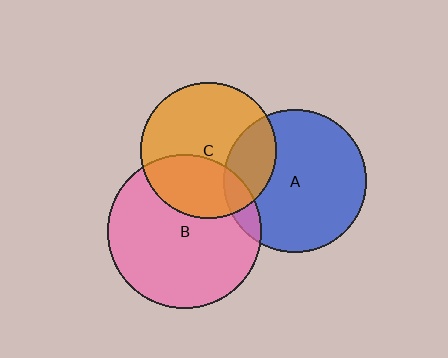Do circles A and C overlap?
Yes.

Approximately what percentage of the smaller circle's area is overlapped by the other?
Approximately 25%.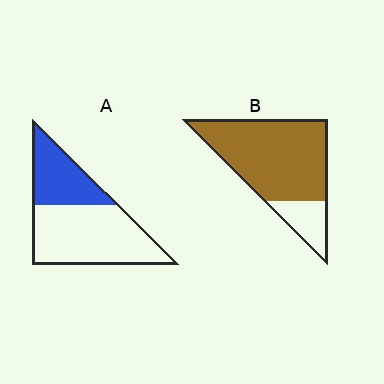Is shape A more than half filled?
No.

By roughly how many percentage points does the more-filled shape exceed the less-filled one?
By roughly 45 percentage points (B over A).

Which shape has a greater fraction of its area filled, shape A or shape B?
Shape B.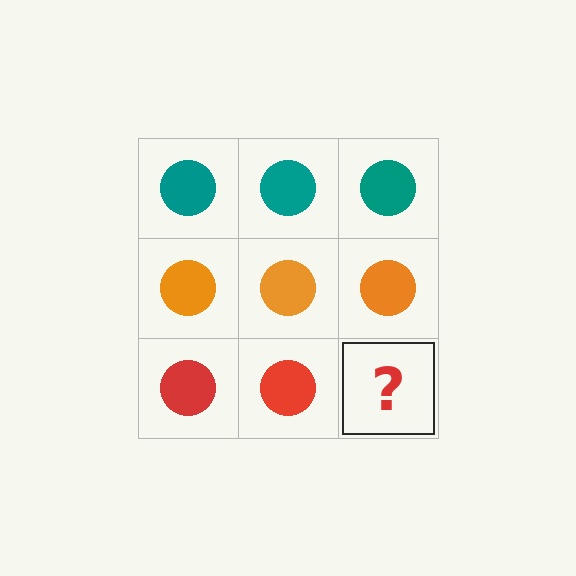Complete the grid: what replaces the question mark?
The question mark should be replaced with a red circle.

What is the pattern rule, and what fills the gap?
The rule is that each row has a consistent color. The gap should be filled with a red circle.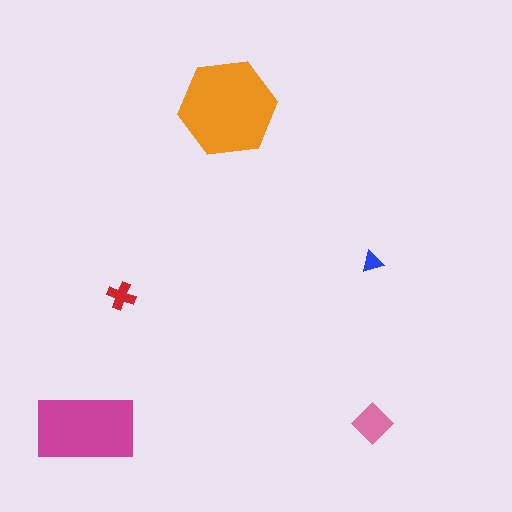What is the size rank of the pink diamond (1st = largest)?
3rd.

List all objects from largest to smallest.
The orange hexagon, the magenta rectangle, the pink diamond, the red cross, the blue triangle.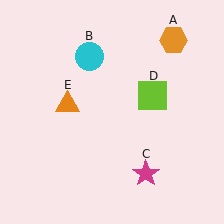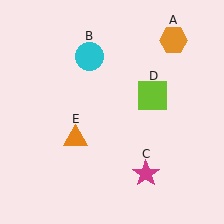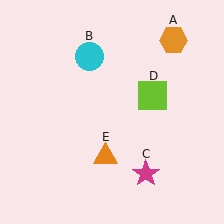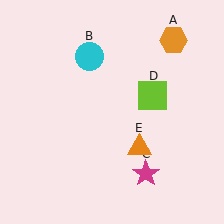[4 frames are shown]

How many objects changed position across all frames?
1 object changed position: orange triangle (object E).